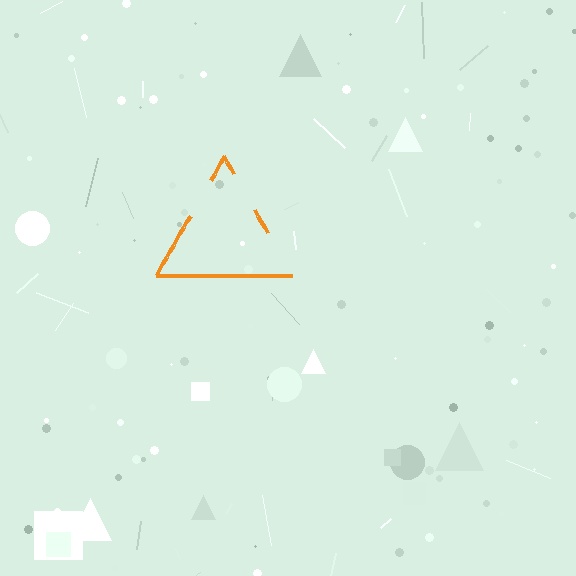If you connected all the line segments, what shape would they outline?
They would outline a triangle.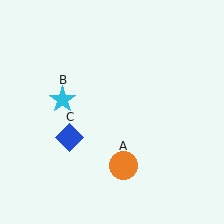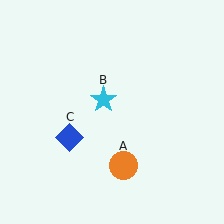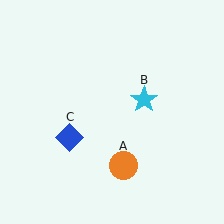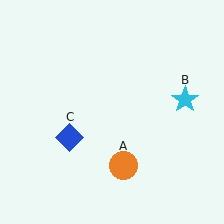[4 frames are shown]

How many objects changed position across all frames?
1 object changed position: cyan star (object B).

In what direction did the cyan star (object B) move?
The cyan star (object B) moved right.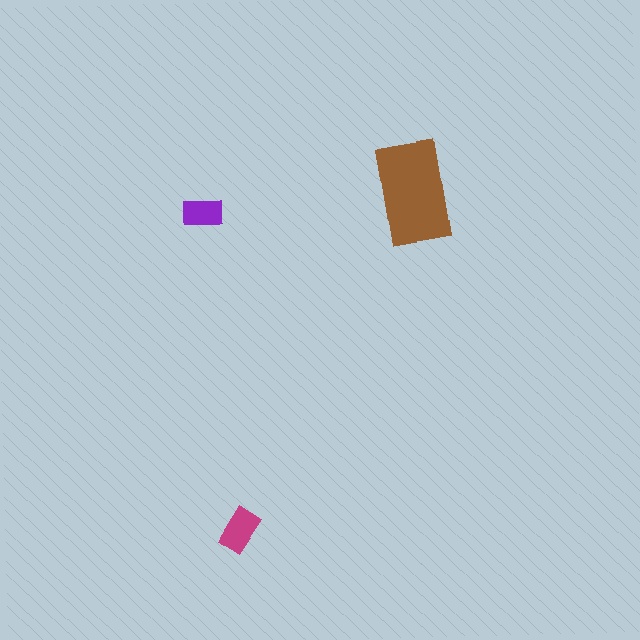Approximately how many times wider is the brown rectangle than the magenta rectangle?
About 2.5 times wider.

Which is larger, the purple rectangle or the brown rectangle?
The brown one.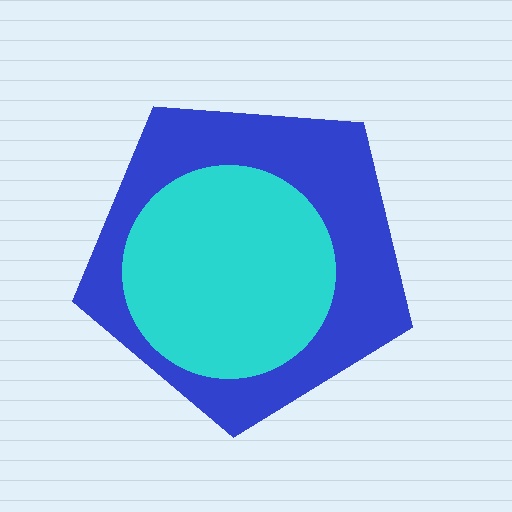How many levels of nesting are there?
2.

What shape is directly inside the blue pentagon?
The cyan circle.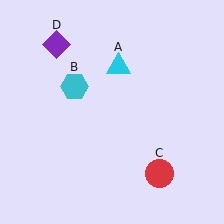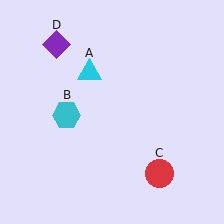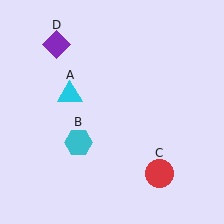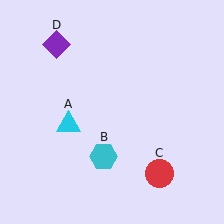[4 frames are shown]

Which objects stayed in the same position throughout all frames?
Red circle (object C) and purple diamond (object D) remained stationary.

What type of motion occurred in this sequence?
The cyan triangle (object A), cyan hexagon (object B) rotated counterclockwise around the center of the scene.